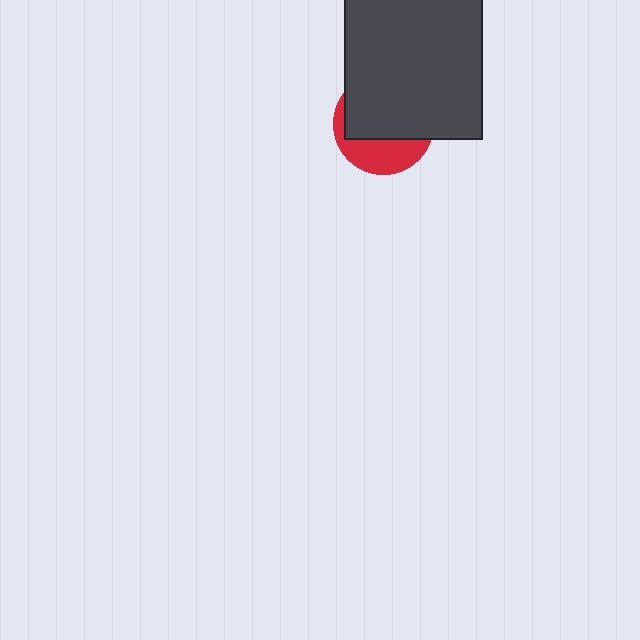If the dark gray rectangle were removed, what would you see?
You would see the complete red circle.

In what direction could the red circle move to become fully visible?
The red circle could move down. That would shift it out from behind the dark gray rectangle entirely.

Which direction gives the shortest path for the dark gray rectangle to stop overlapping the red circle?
Moving up gives the shortest separation.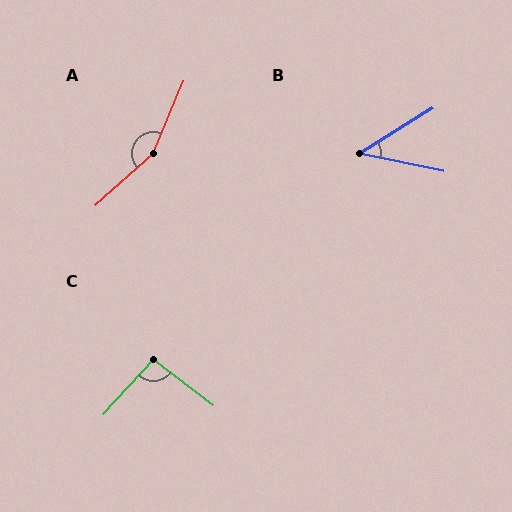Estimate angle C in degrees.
Approximately 95 degrees.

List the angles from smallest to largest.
B (44°), C (95°), A (155°).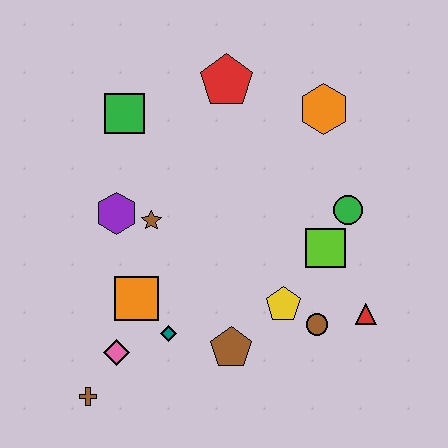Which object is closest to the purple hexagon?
The brown star is closest to the purple hexagon.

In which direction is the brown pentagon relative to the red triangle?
The brown pentagon is to the left of the red triangle.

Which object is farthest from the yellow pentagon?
The green square is farthest from the yellow pentagon.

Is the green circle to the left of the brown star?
No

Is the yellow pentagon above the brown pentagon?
Yes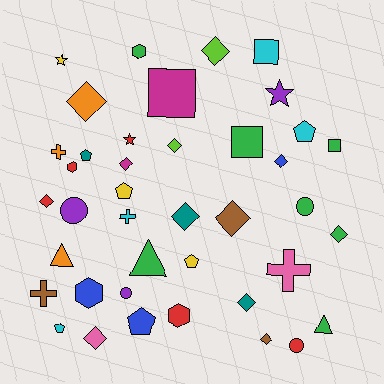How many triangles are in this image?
There are 3 triangles.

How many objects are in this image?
There are 40 objects.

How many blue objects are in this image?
There are 3 blue objects.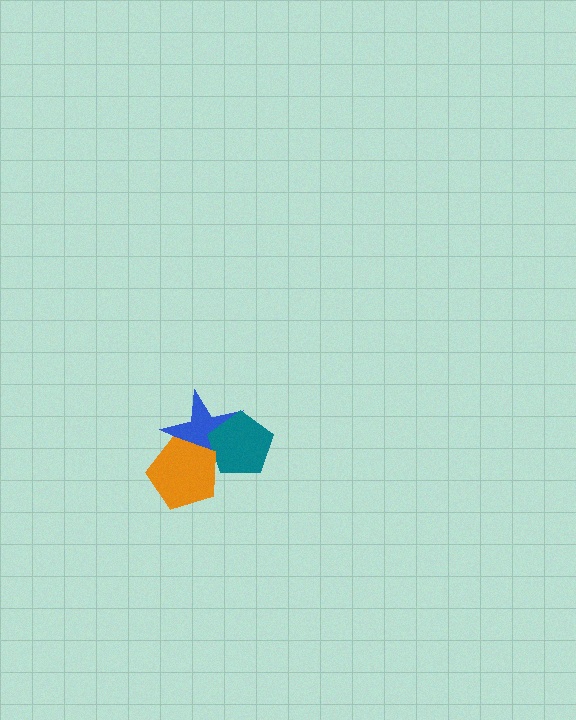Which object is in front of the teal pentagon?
The orange pentagon is in front of the teal pentagon.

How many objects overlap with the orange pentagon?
2 objects overlap with the orange pentagon.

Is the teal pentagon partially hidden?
Yes, it is partially covered by another shape.